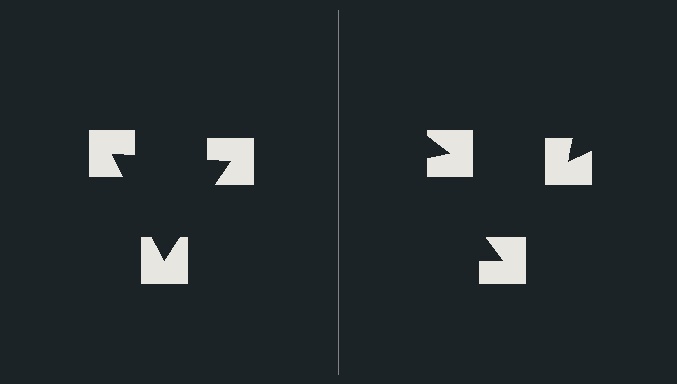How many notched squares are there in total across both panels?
6 — 3 on each side.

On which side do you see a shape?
An illusory triangle appears on the left side. On the right side the wedge cuts are rotated, so no coherent shape forms.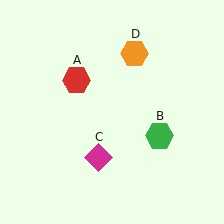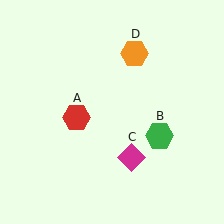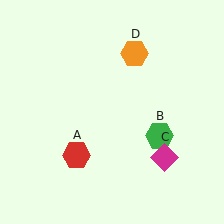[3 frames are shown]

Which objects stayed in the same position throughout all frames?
Green hexagon (object B) and orange hexagon (object D) remained stationary.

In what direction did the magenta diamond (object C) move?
The magenta diamond (object C) moved right.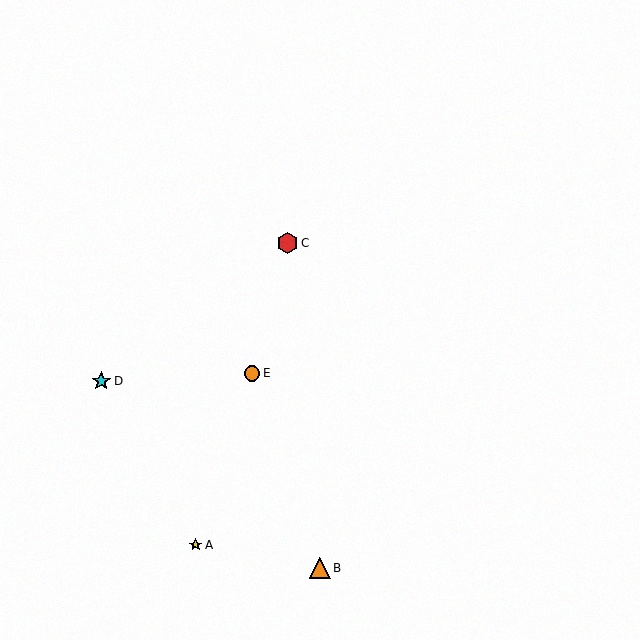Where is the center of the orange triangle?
The center of the orange triangle is at (320, 568).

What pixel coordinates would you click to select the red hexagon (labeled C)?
Click at (288, 243) to select the red hexagon C.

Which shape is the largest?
The orange triangle (labeled B) is the largest.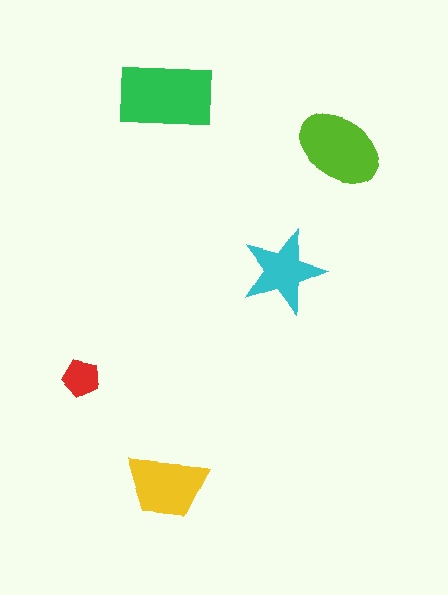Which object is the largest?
The green rectangle.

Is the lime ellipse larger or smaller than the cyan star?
Larger.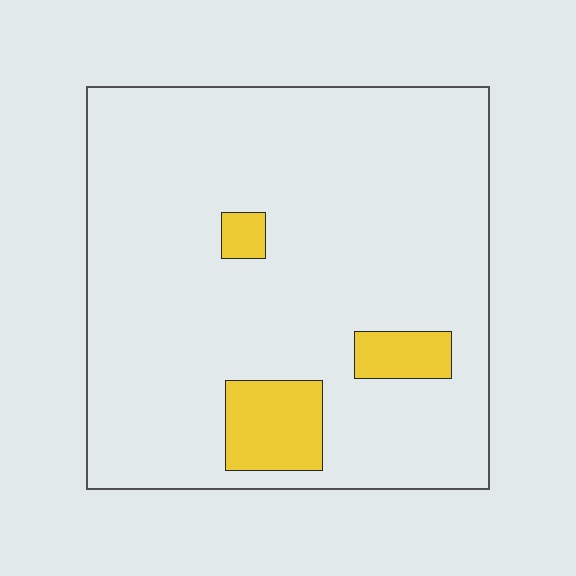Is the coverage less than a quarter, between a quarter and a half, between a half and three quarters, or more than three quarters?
Less than a quarter.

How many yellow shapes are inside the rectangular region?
3.